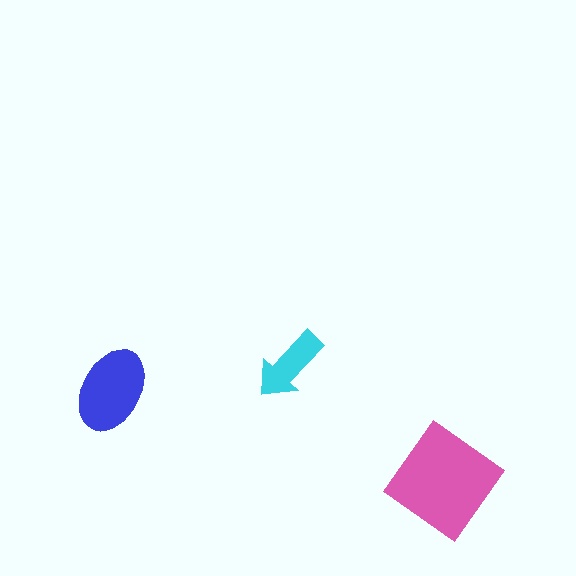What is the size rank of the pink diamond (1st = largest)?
1st.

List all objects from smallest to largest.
The cyan arrow, the blue ellipse, the pink diamond.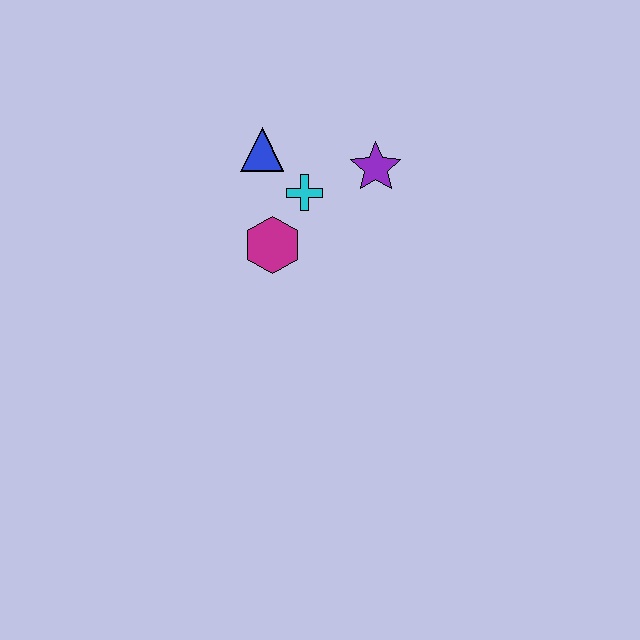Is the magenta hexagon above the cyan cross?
No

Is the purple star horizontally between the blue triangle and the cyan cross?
No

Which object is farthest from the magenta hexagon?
The purple star is farthest from the magenta hexagon.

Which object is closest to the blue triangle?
The cyan cross is closest to the blue triangle.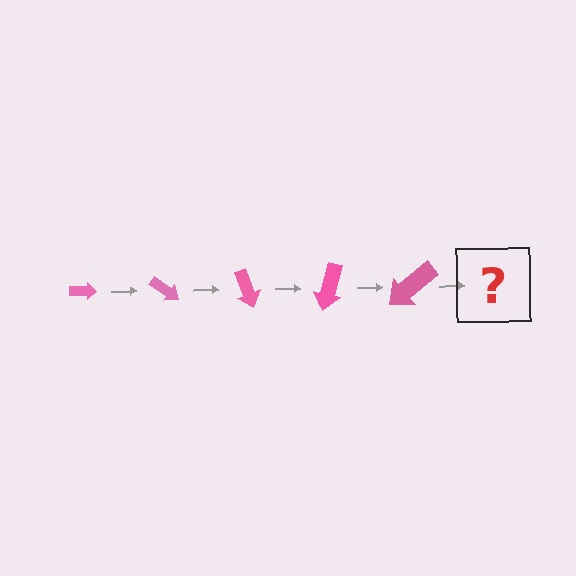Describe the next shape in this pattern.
It should be an arrow, larger than the previous one and rotated 175 degrees from the start.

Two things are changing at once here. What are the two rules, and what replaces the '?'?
The two rules are that the arrow grows larger each step and it rotates 35 degrees each step. The '?' should be an arrow, larger than the previous one and rotated 175 degrees from the start.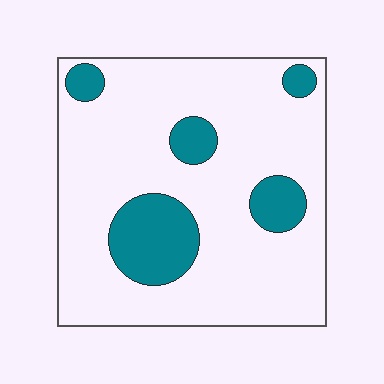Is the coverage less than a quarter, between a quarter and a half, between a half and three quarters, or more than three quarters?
Less than a quarter.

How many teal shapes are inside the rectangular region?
5.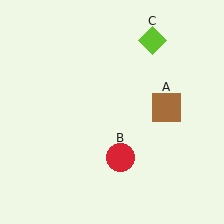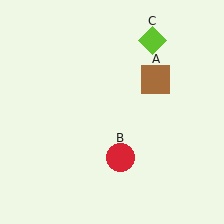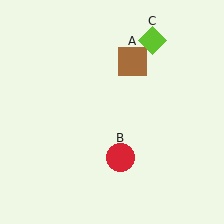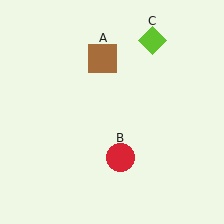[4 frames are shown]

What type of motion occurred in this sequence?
The brown square (object A) rotated counterclockwise around the center of the scene.